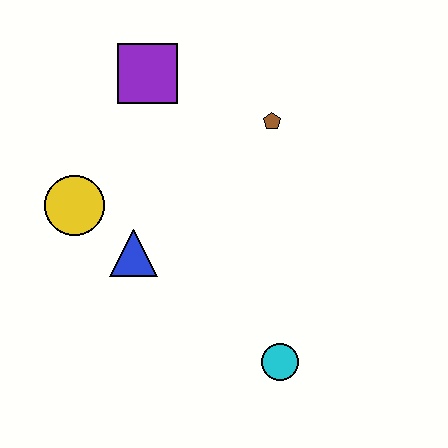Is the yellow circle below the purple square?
Yes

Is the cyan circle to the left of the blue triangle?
No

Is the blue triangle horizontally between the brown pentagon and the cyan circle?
No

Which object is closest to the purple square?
The brown pentagon is closest to the purple square.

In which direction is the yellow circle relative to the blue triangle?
The yellow circle is to the left of the blue triangle.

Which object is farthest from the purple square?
The cyan circle is farthest from the purple square.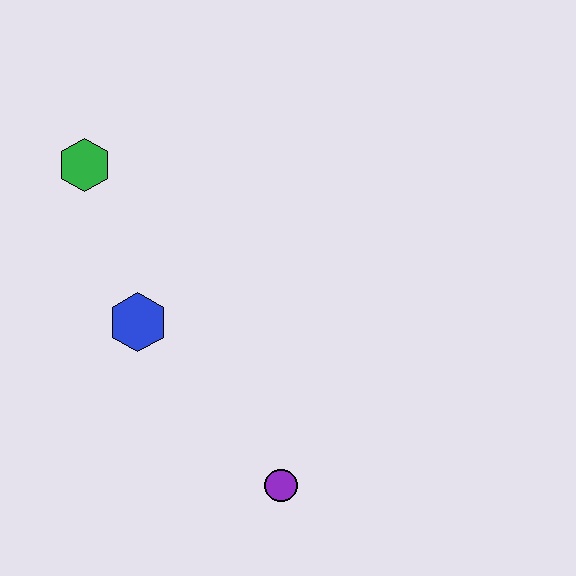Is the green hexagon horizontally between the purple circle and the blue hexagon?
No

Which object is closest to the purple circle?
The blue hexagon is closest to the purple circle.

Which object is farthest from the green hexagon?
The purple circle is farthest from the green hexagon.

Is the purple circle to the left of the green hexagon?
No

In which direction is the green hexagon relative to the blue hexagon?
The green hexagon is above the blue hexagon.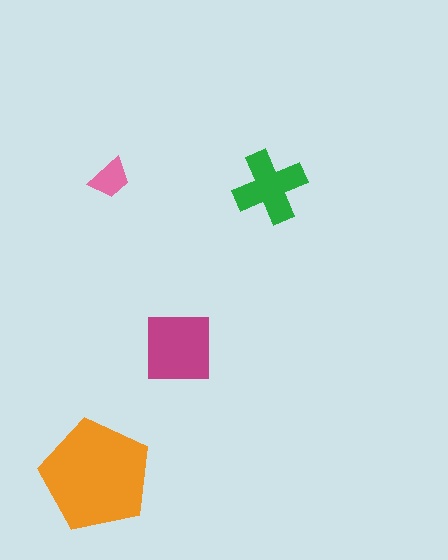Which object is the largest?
The orange pentagon.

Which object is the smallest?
The pink trapezoid.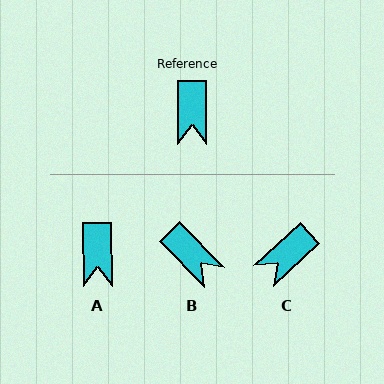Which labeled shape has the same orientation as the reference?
A.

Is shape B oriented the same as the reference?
No, it is off by about 44 degrees.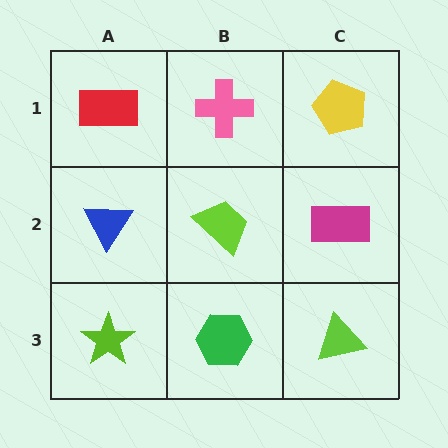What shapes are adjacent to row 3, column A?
A blue triangle (row 2, column A), a green hexagon (row 3, column B).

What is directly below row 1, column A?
A blue triangle.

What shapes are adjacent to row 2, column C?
A yellow pentagon (row 1, column C), a lime triangle (row 3, column C), a lime trapezoid (row 2, column B).